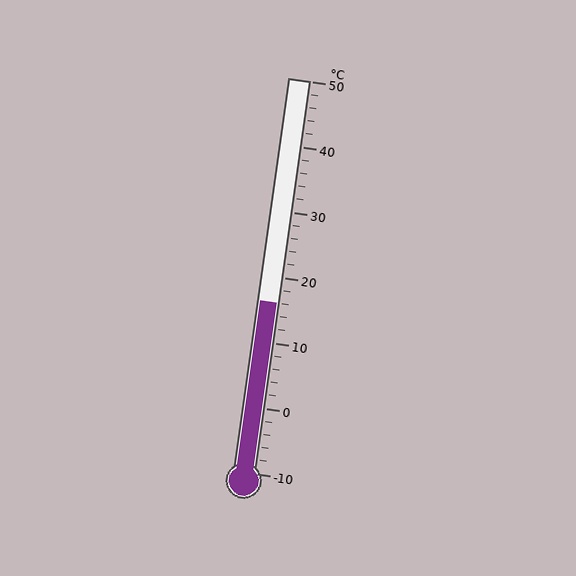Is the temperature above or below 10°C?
The temperature is above 10°C.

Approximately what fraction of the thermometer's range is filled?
The thermometer is filled to approximately 45% of its range.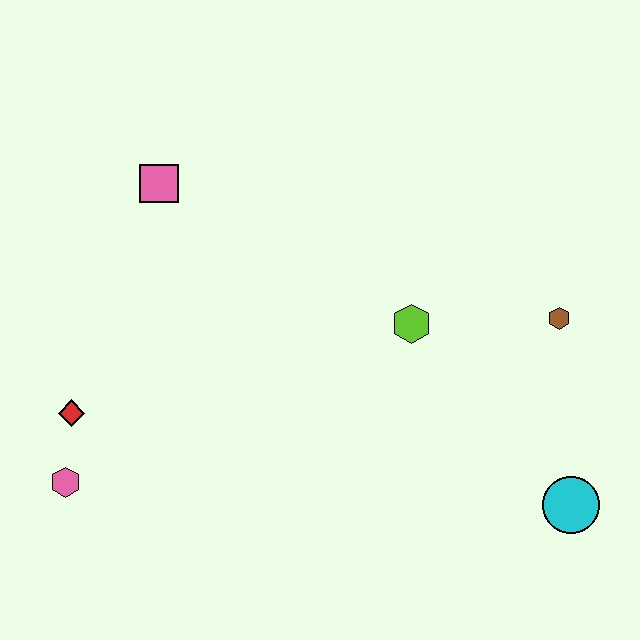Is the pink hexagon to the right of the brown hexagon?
No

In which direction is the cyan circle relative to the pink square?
The cyan circle is to the right of the pink square.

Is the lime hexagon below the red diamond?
No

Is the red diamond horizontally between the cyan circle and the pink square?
No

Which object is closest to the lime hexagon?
The brown hexagon is closest to the lime hexagon.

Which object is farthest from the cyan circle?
The pink square is farthest from the cyan circle.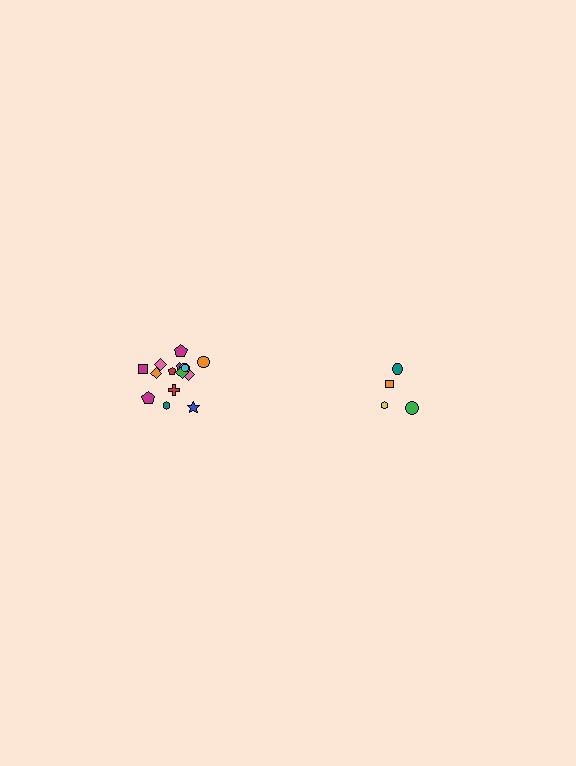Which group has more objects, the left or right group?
The left group.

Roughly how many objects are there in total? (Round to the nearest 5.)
Roughly 20 objects in total.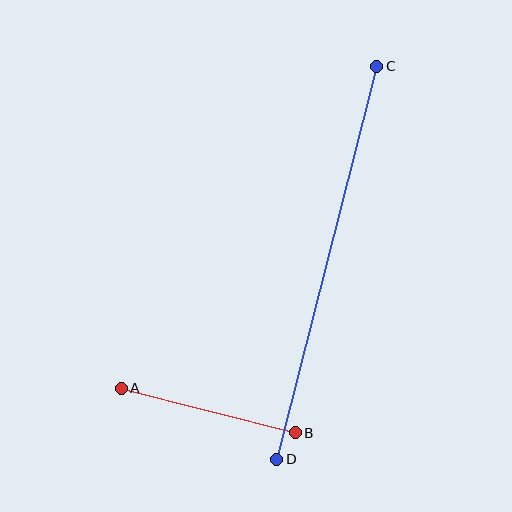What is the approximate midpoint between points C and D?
The midpoint is at approximately (327, 263) pixels.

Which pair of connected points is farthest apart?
Points C and D are farthest apart.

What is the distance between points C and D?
The distance is approximately 405 pixels.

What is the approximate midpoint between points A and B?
The midpoint is at approximately (208, 411) pixels.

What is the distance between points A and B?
The distance is approximately 180 pixels.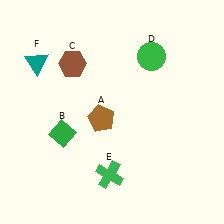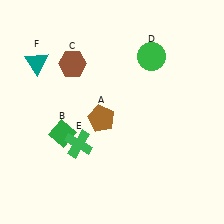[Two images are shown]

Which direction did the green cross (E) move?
The green cross (E) moved up.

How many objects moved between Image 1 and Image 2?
1 object moved between the two images.